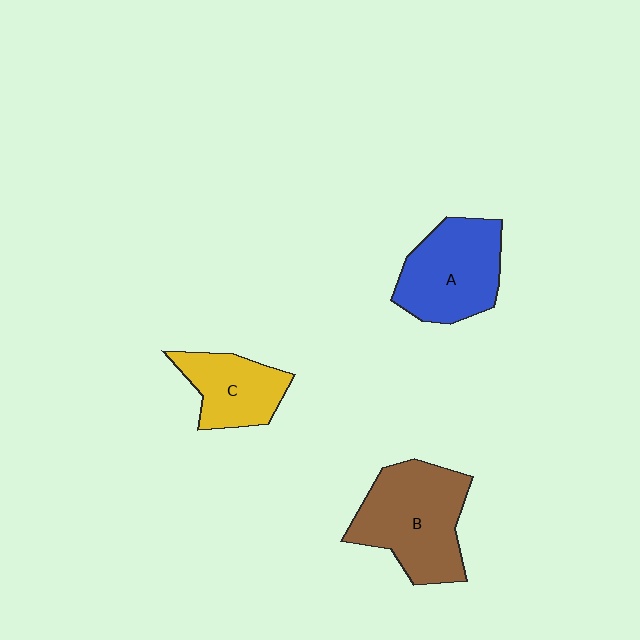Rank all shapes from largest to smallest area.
From largest to smallest: B (brown), A (blue), C (yellow).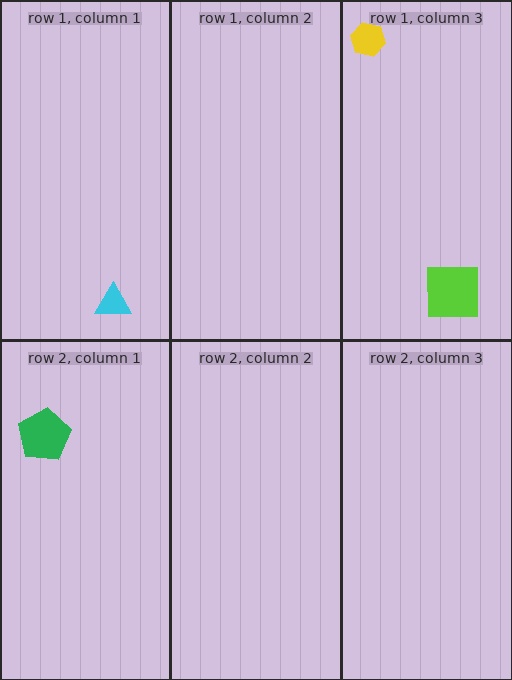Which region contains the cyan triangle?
The row 1, column 1 region.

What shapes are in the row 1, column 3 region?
The yellow hexagon, the lime square.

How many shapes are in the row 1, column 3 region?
2.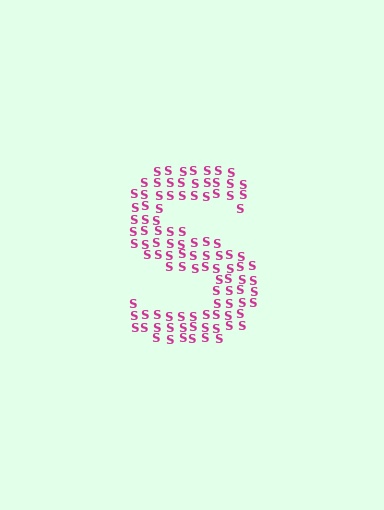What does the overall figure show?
The overall figure shows the letter S.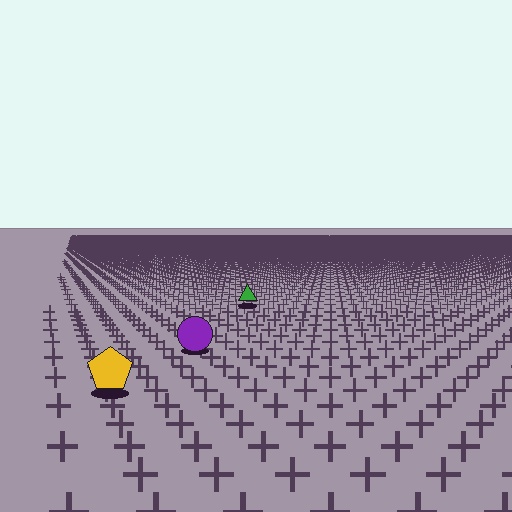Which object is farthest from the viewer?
The green triangle is farthest from the viewer. It appears smaller and the ground texture around it is denser.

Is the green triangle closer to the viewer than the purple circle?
No. The purple circle is closer — you can tell from the texture gradient: the ground texture is coarser near it.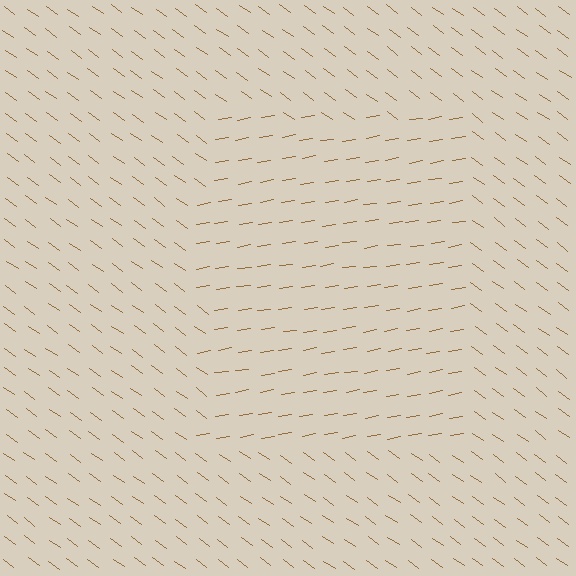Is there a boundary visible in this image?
Yes, there is a texture boundary formed by a change in line orientation.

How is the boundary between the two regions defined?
The boundary is defined purely by a change in line orientation (approximately 45 degrees difference). All lines are the same color and thickness.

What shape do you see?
I see a rectangle.